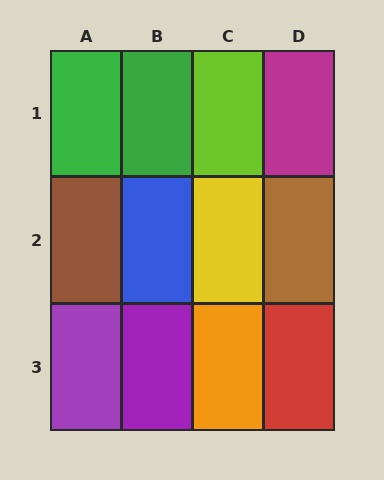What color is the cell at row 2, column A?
Brown.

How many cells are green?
2 cells are green.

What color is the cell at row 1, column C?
Lime.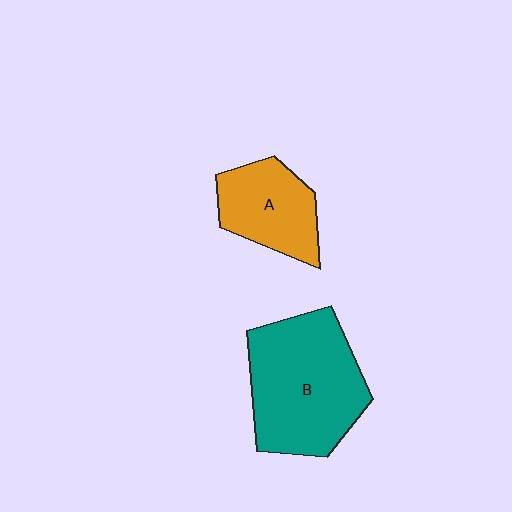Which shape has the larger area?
Shape B (teal).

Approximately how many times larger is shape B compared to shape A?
Approximately 1.8 times.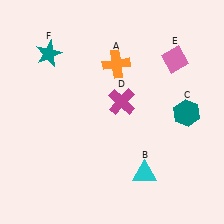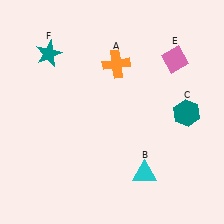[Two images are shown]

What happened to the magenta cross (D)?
The magenta cross (D) was removed in Image 2. It was in the top-right area of Image 1.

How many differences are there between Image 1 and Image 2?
There is 1 difference between the two images.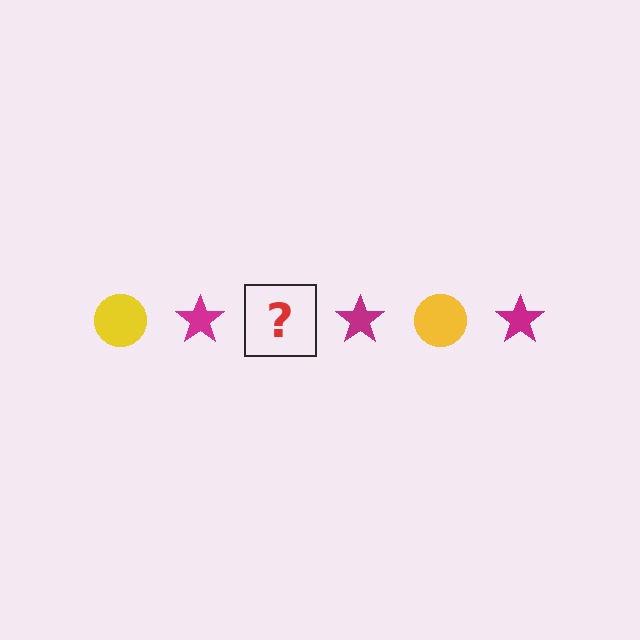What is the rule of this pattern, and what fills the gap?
The rule is that the pattern alternates between yellow circle and magenta star. The gap should be filled with a yellow circle.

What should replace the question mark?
The question mark should be replaced with a yellow circle.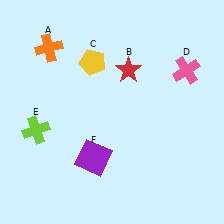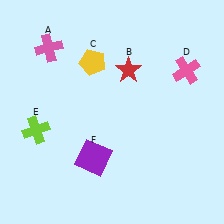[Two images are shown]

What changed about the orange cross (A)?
In Image 1, A is orange. In Image 2, it changed to pink.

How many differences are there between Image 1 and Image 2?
There is 1 difference between the two images.